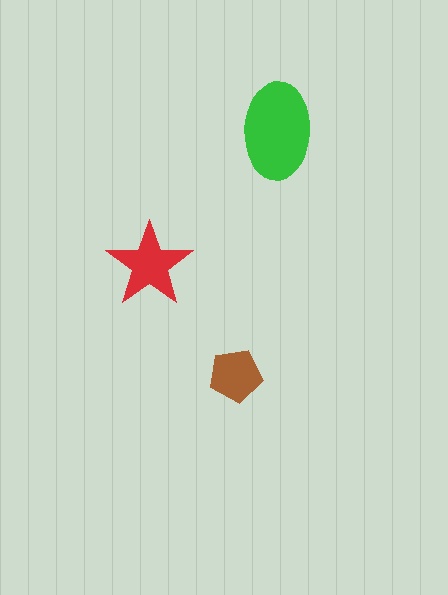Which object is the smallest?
The brown pentagon.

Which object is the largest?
The green ellipse.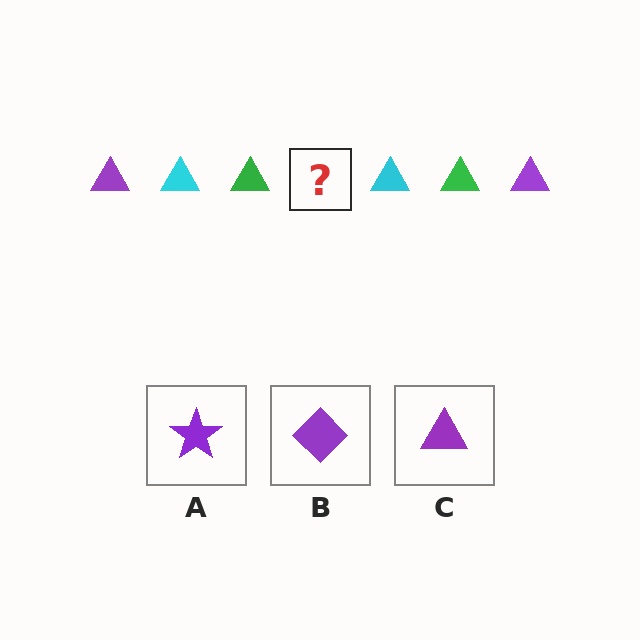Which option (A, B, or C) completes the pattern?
C.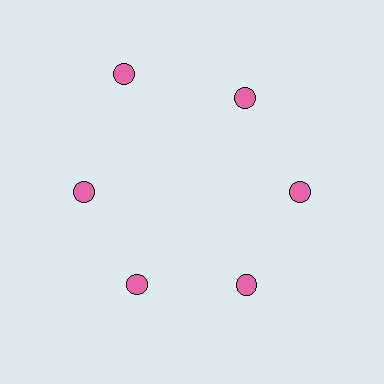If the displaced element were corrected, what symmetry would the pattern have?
It would have 6-fold rotational symmetry — the pattern would map onto itself every 60 degrees.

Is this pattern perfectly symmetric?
No. The 6 pink circles are arranged in a ring, but one element near the 11 o'clock position is pushed outward from the center, breaking the 6-fold rotational symmetry.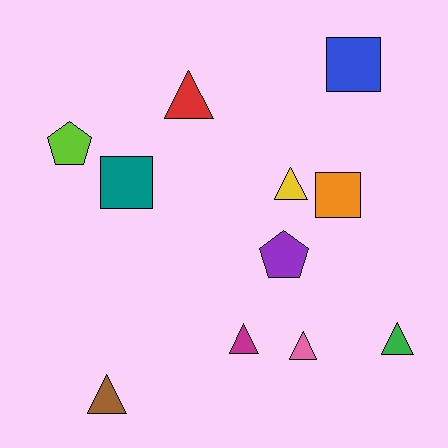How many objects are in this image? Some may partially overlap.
There are 11 objects.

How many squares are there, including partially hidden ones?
There are 3 squares.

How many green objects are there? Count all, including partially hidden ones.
There is 1 green object.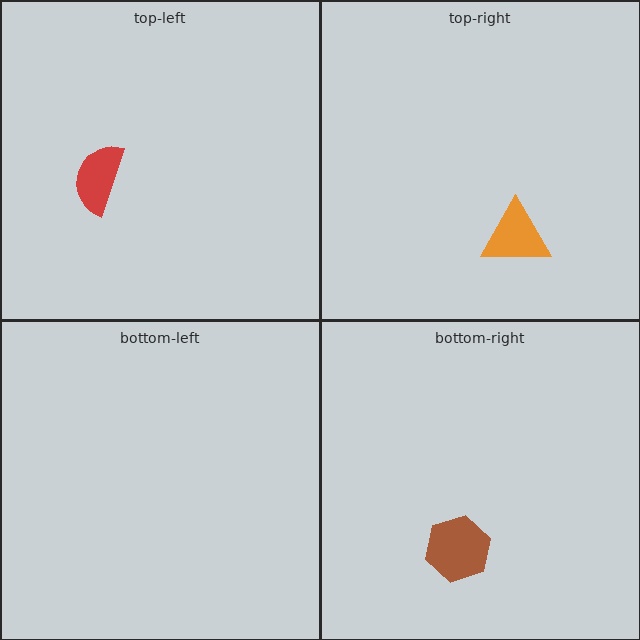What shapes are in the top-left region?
The red semicircle.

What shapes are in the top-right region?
The orange triangle.